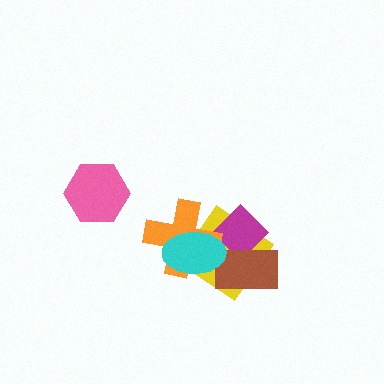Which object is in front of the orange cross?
The cyan ellipse is in front of the orange cross.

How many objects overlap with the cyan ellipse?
4 objects overlap with the cyan ellipse.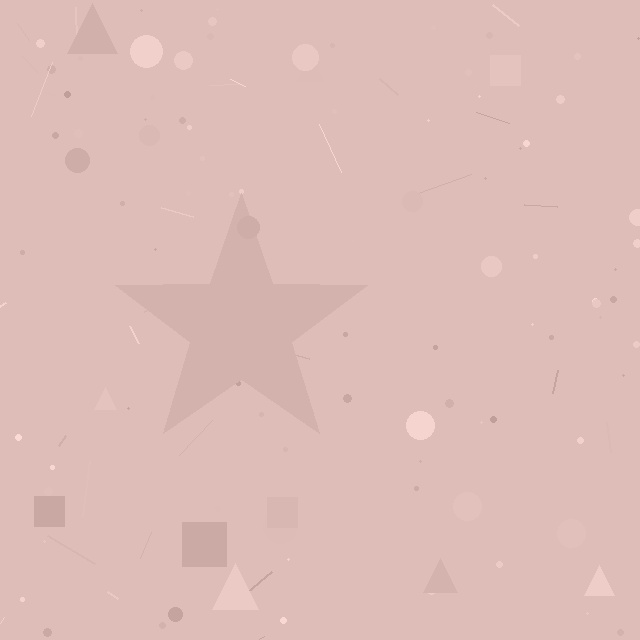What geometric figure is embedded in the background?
A star is embedded in the background.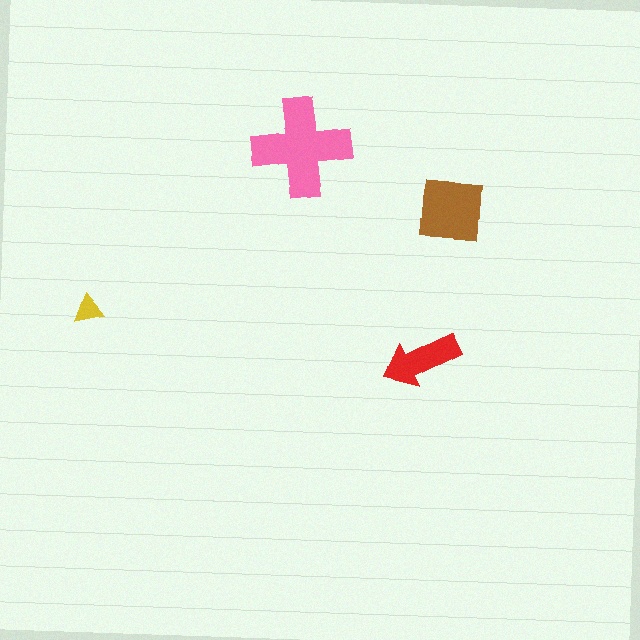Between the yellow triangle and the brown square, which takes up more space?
The brown square.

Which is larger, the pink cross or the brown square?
The pink cross.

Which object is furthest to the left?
The yellow triangle is leftmost.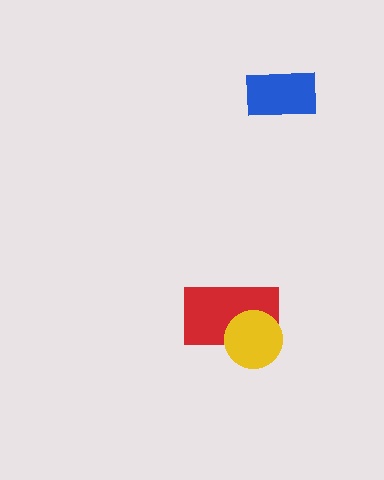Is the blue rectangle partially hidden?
No, no other shape covers it.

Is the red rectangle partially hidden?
Yes, it is partially covered by another shape.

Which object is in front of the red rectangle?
The yellow circle is in front of the red rectangle.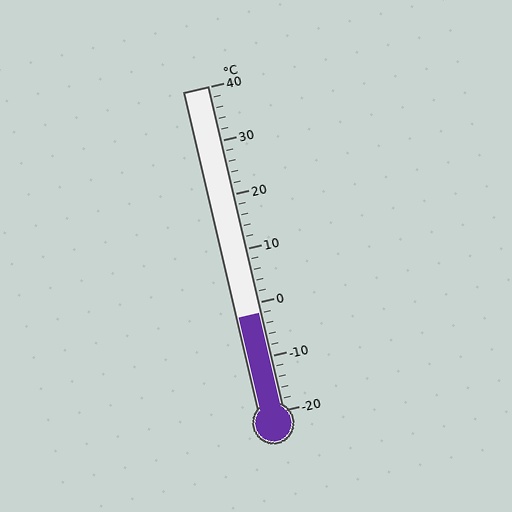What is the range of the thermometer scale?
The thermometer scale ranges from -20°C to 40°C.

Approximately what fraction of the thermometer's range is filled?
The thermometer is filled to approximately 30% of its range.